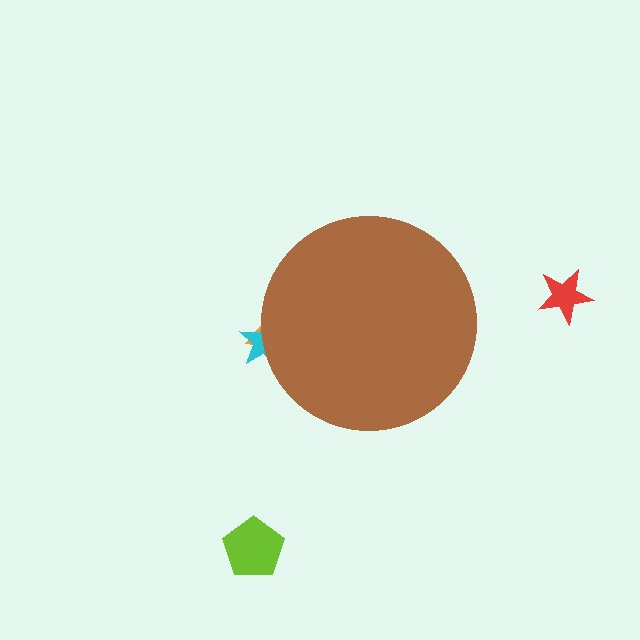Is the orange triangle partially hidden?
Yes, the orange triangle is partially hidden behind the brown circle.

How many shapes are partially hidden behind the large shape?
2 shapes are partially hidden.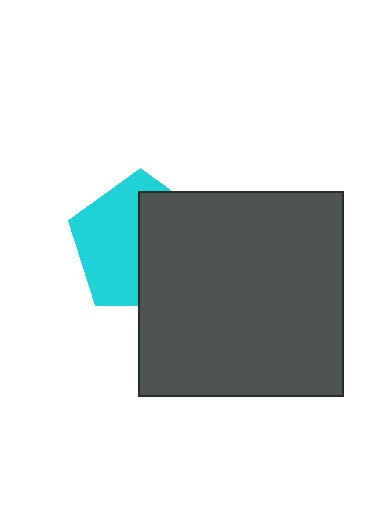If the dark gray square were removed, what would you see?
You would see the complete cyan pentagon.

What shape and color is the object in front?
The object in front is a dark gray square.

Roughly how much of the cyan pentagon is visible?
About half of it is visible (roughly 50%).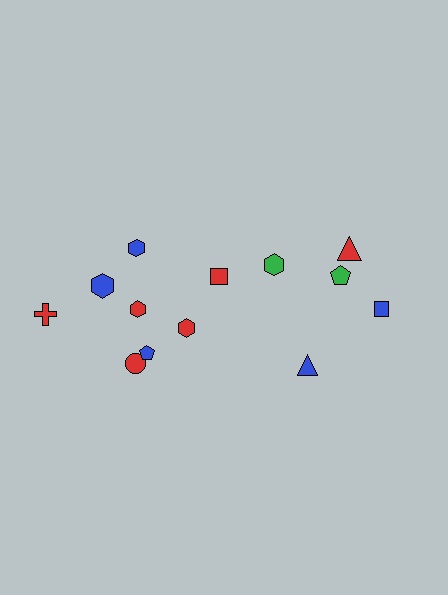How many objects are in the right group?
There are 5 objects.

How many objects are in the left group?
There are 8 objects.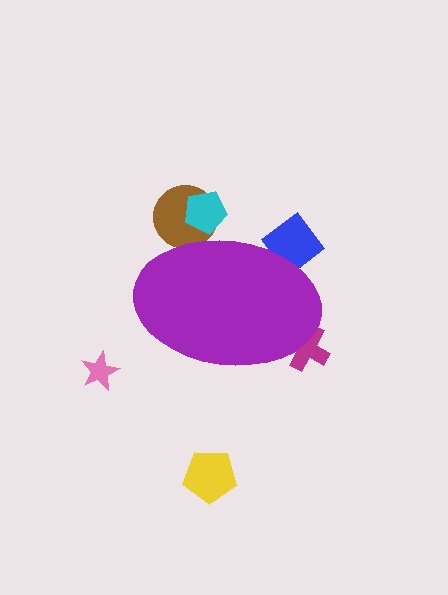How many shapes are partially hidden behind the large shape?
4 shapes are partially hidden.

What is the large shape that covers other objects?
A purple ellipse.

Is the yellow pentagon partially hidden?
No, the yellow pentagon is fully visible.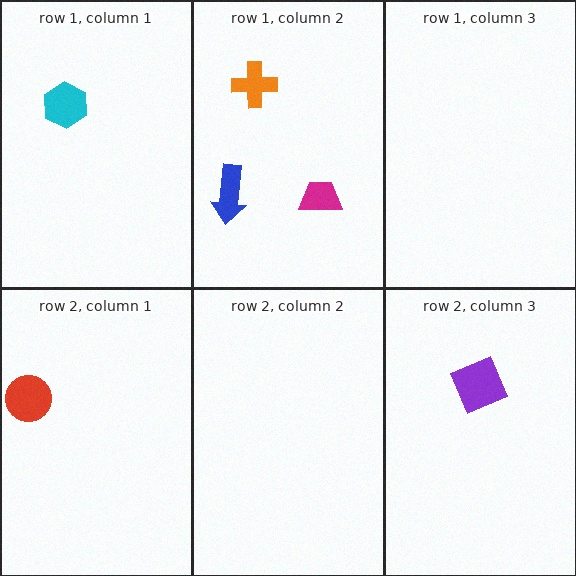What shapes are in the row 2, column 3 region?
The purple diamond.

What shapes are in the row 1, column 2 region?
The blue arrow, the magenta trapezoid, the orange cross.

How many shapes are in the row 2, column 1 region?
1.